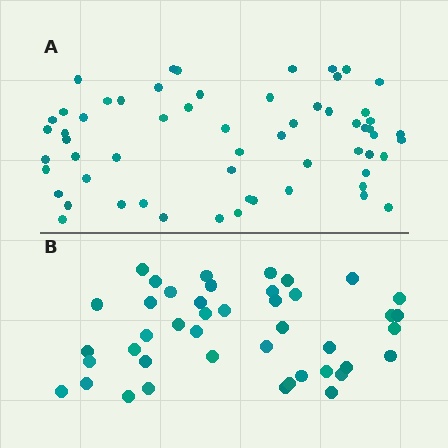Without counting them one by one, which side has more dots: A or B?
Region A (the top region) has more dots.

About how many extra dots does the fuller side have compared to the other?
Region A has approximately 15 more dots than region B.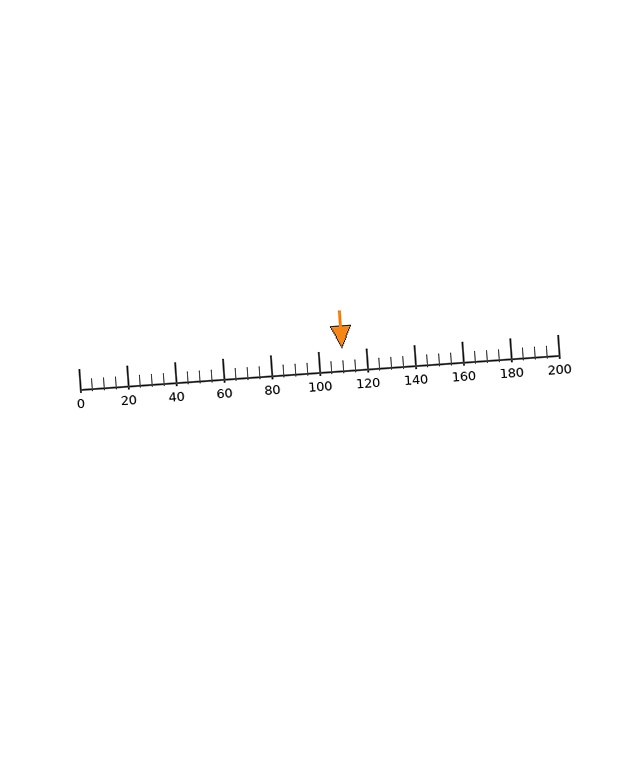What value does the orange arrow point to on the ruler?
The orange arrow points to approximately 110.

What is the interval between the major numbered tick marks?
The major tick marks are spaced 20 units apart.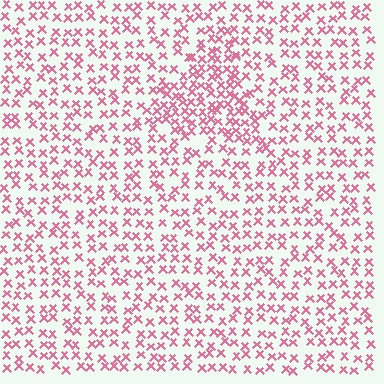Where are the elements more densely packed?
The elements are more densely packed inside the triangle boundary.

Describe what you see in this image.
The image contains small pink elements arranged at two different densities. A triangle-shaped region is visible where the elements are more densely packed than the surrounding area.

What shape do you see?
I see a triangle.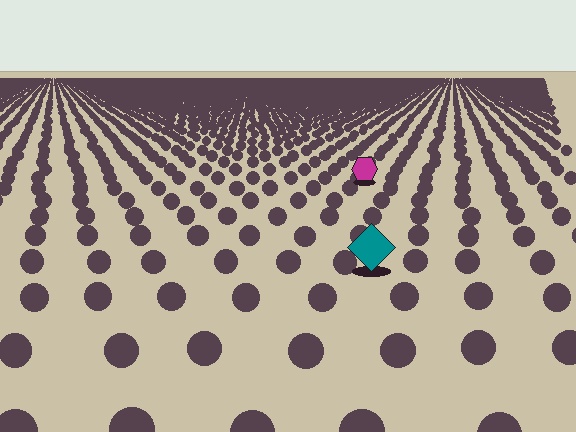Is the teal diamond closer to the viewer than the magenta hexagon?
Yes. The teal diamond is closer — you can tell from the texture gradient: the ground texture is coarser near it.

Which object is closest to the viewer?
The teal diamond is closest. The texture marks near it are larger and more spread out.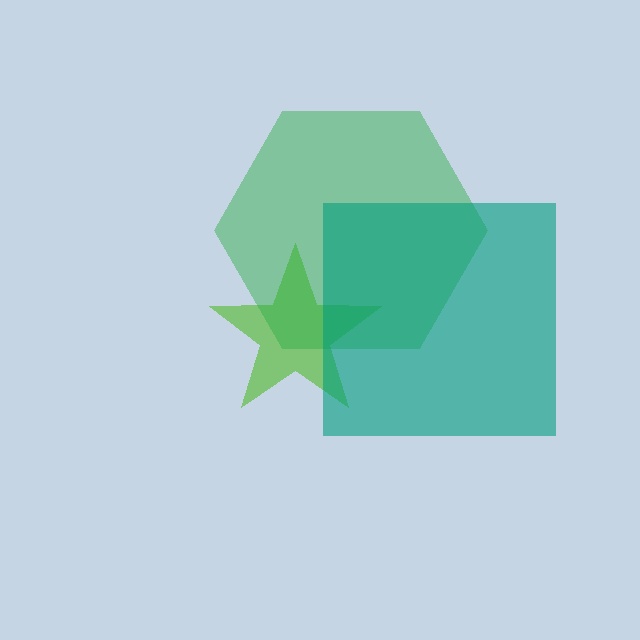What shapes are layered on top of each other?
The layered shapes are: a lime star, a green hexagon, a teal square.